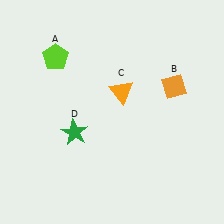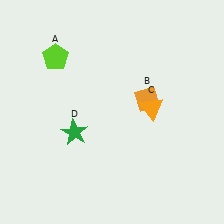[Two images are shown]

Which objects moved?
The objects that moved are: the orange diamond (B), the orange triangle (C).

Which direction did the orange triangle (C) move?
The orange triangle (C) moved right.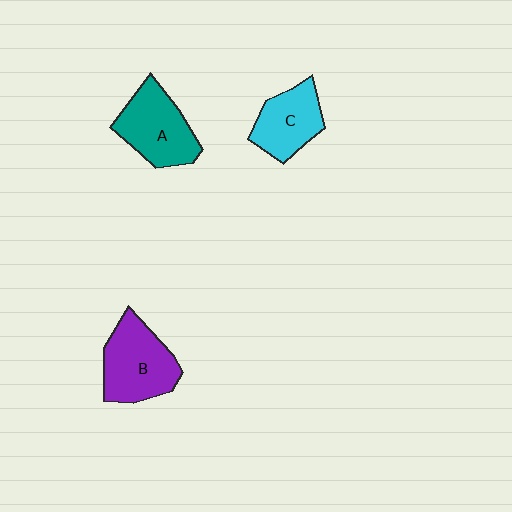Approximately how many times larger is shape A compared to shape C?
Approximately 1.2 times.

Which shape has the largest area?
Shape B (purple).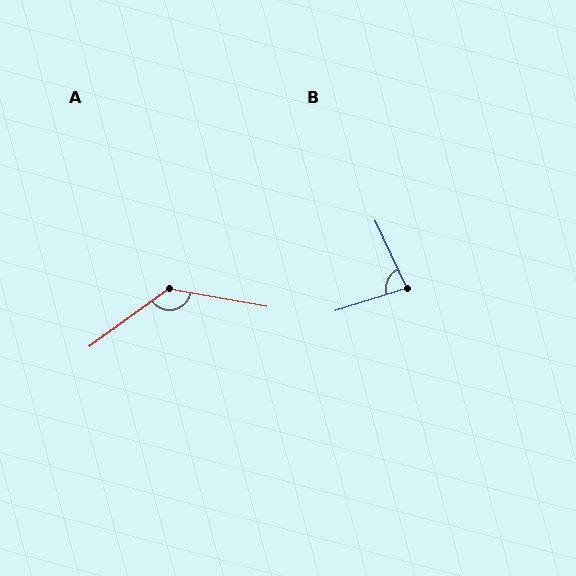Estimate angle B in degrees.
Approximately 83 degrees.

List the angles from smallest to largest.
B (83°), A (134°).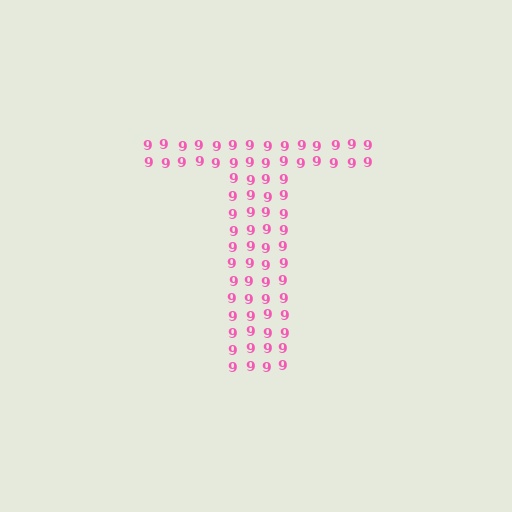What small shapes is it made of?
It is made of small digit 9's.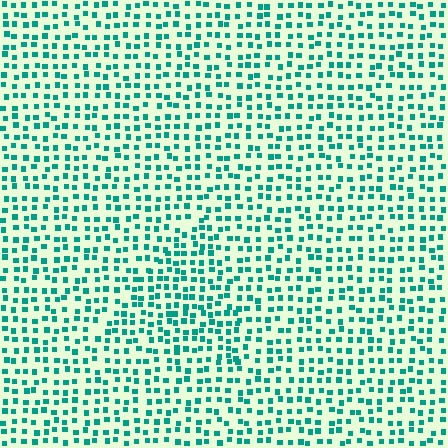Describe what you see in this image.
The image contains small teal elements arranged at two different densities. A triangle-shaped region is visible where the elements are more densely packed than the surrounding area.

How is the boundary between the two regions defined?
The boundary is defined by a change in element density (approximately 1.4x ratio). All elements are the same color, size, and shape.